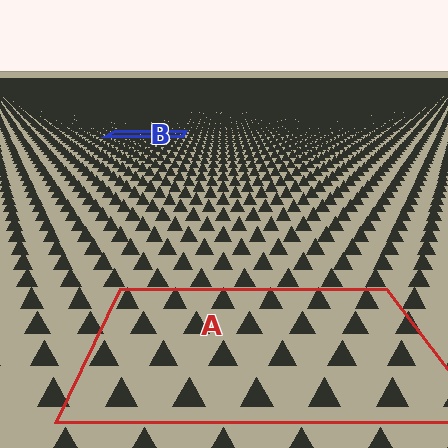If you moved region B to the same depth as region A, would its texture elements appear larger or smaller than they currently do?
They would appear larger. At a closer depth, the same texture elements are projected at a bigger on-screen size.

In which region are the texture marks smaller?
The texture marks are smaller in region B, because it is farther away.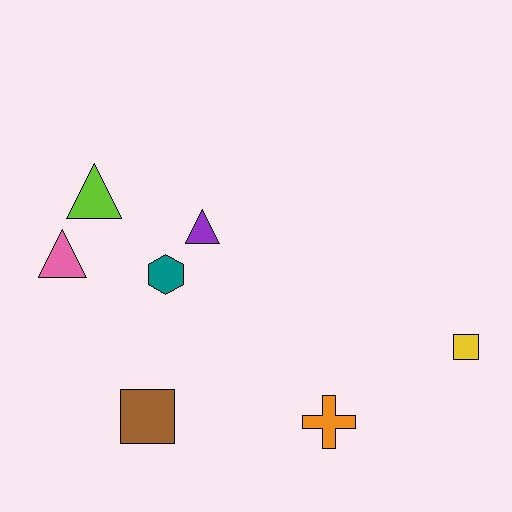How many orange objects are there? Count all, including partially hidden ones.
There is 1 orange object.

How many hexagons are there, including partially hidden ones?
There is 1 hexagon.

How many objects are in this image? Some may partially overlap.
There are 7 objects.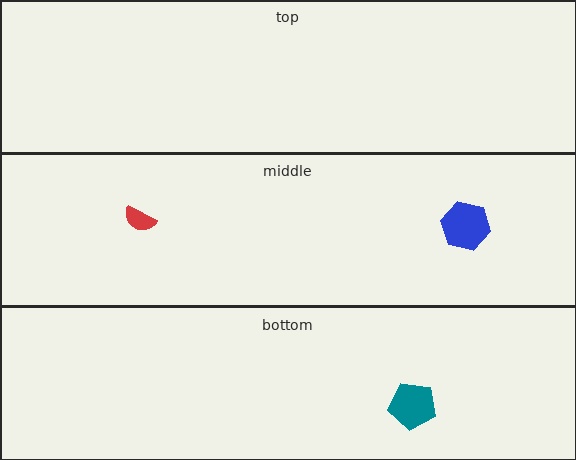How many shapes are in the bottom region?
1.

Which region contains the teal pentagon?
The bottom region.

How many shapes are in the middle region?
2.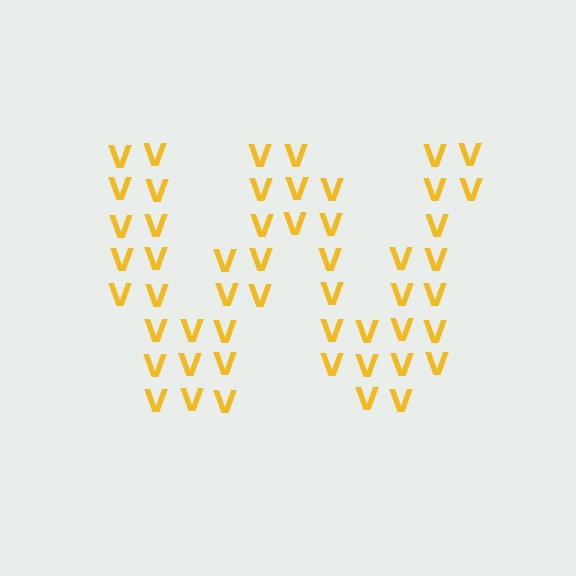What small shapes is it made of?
It is made of small letter V's.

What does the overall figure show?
The overall figure shows the letter W.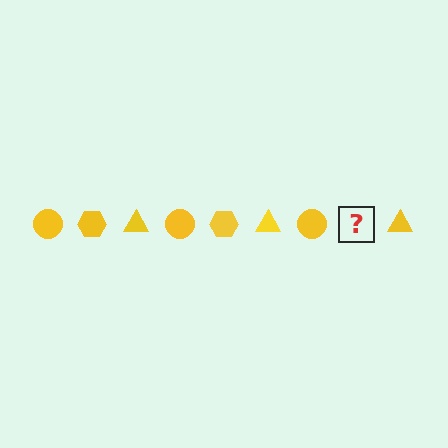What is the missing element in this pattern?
The missing element is a yellow hexagon.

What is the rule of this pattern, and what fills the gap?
The rule is that the pattern cycles through circle, hexagon, triangle shapes in yellow. The gap should be filled with a yellow hexagon.